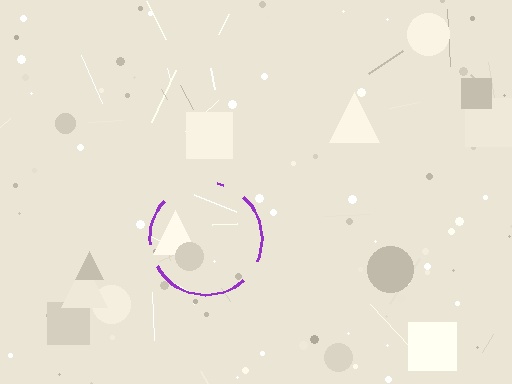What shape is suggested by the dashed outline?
The dashed outline suggests a circle.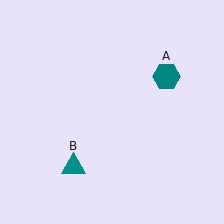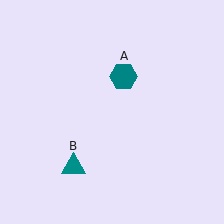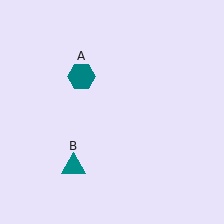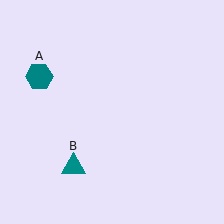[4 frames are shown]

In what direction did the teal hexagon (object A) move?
The teal hexagon (object A) moved left.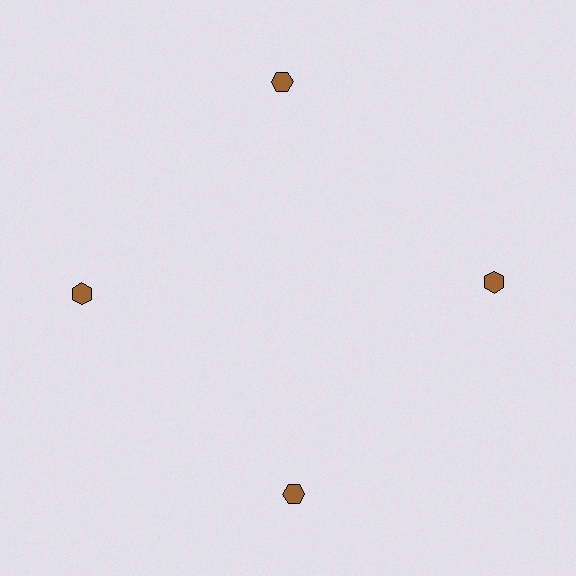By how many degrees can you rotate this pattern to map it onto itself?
The pattern maps onto itself every 90 degrees of rotation.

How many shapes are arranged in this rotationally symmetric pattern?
There are 4 shapes, arranged in 4 groups of 1.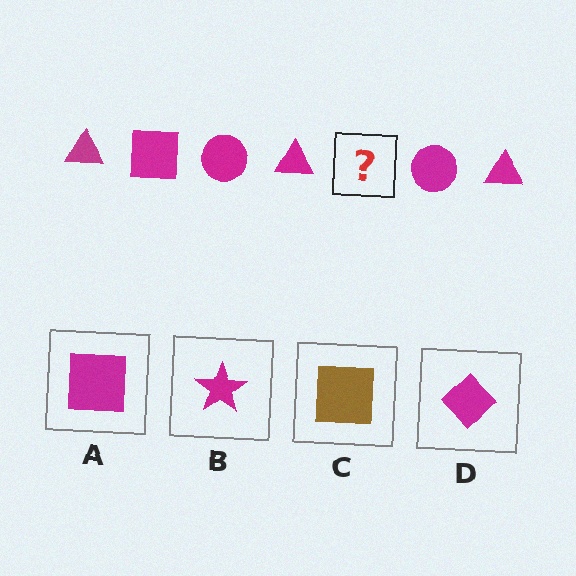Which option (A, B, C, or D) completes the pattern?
A.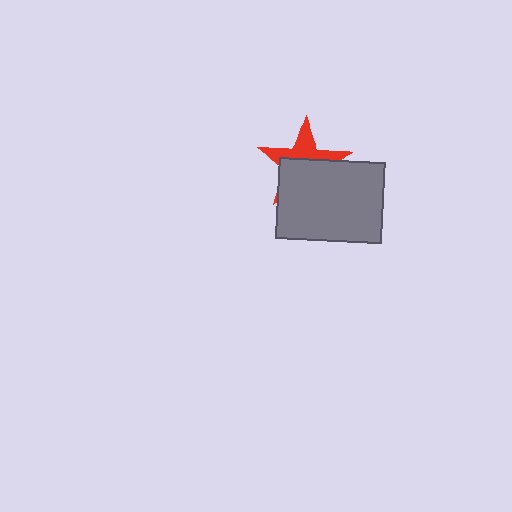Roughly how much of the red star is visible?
A small part of it is visible (roughly 39%).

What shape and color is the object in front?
The object in front is a gray rectangle.